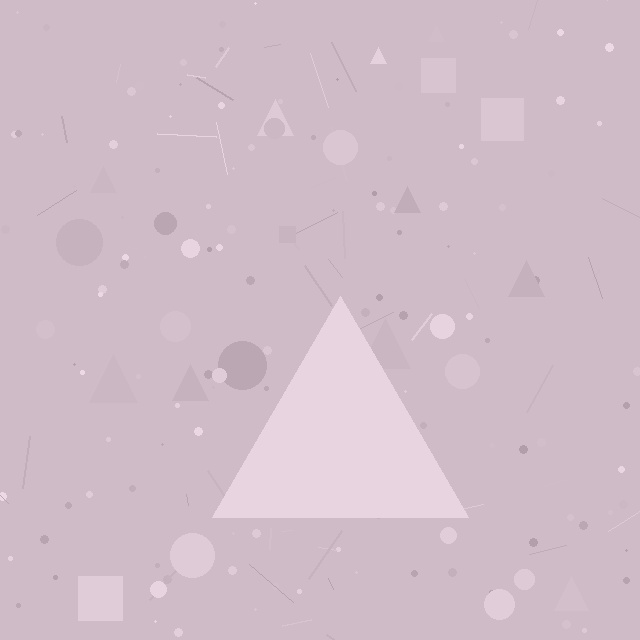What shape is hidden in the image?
A triangle is hidden in the image.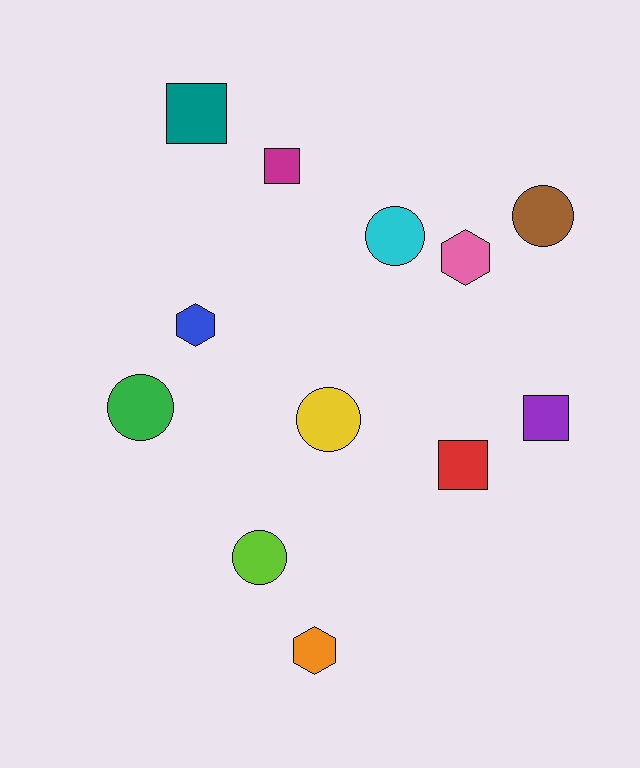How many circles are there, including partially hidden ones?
There are 5 circles.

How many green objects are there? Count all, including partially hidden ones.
There is 1 green object.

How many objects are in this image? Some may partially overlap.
There are 12 objects.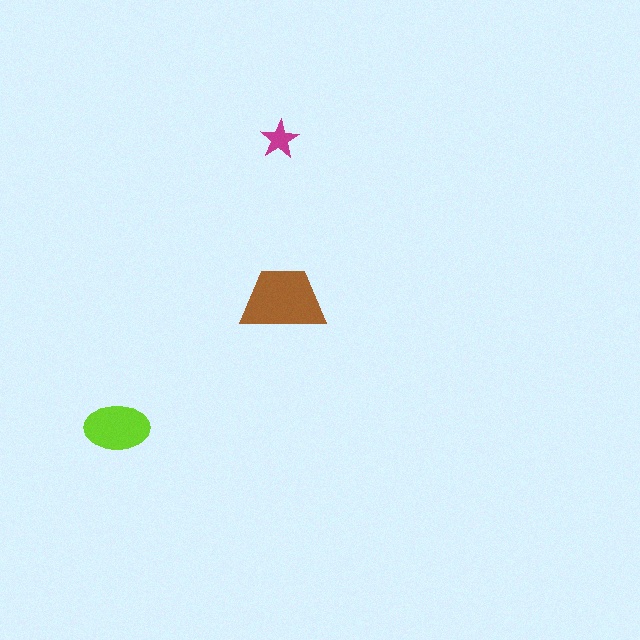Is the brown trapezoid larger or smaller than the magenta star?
Larger.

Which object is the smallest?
The magenta star.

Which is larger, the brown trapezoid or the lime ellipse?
The brown trapezoid.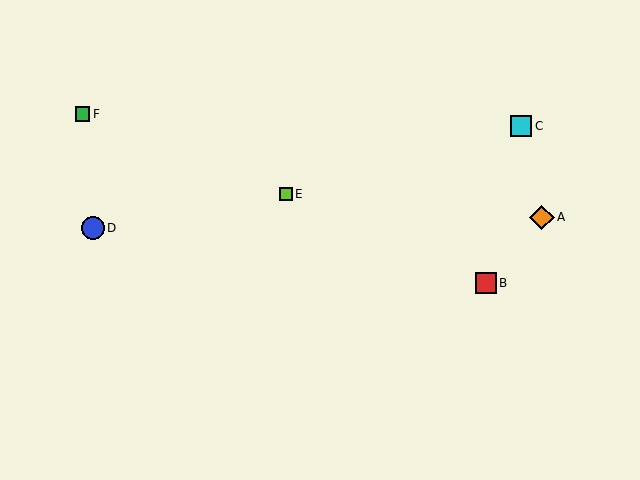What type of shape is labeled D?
Shape D is a blue circle.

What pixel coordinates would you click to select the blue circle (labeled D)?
Click at (93, 228) to select the blue circle D.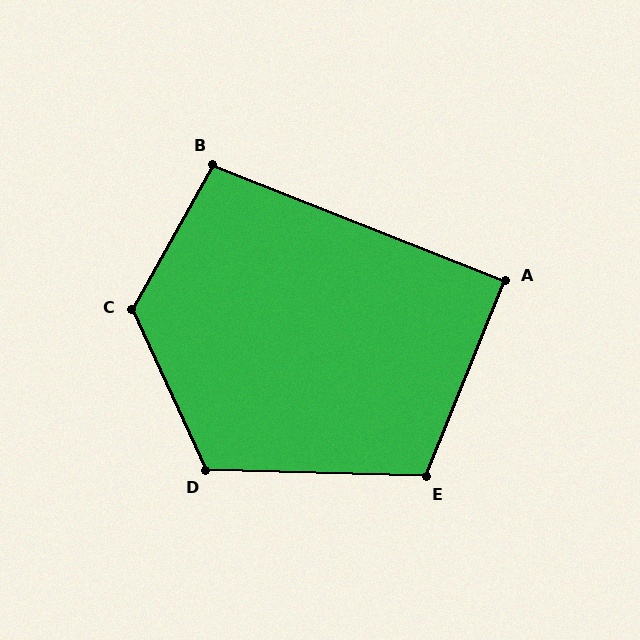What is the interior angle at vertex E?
Approximately 110 degrees (obtuse).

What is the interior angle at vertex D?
Approximately 116 degrees (obtuse).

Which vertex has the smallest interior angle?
A, at approximately 90 degrees.